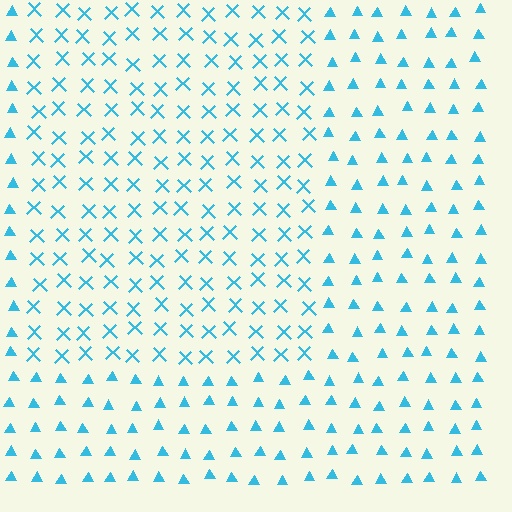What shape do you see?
I see a rectangle.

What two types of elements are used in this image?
The image uses X marks inside the rectangle region and triangles outside it.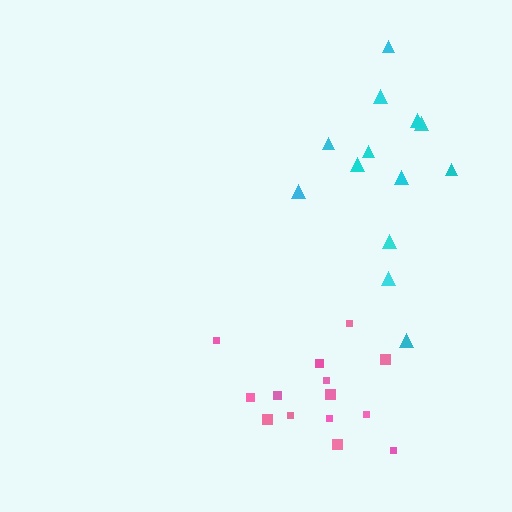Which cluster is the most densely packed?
Pink.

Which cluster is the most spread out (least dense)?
Cyan.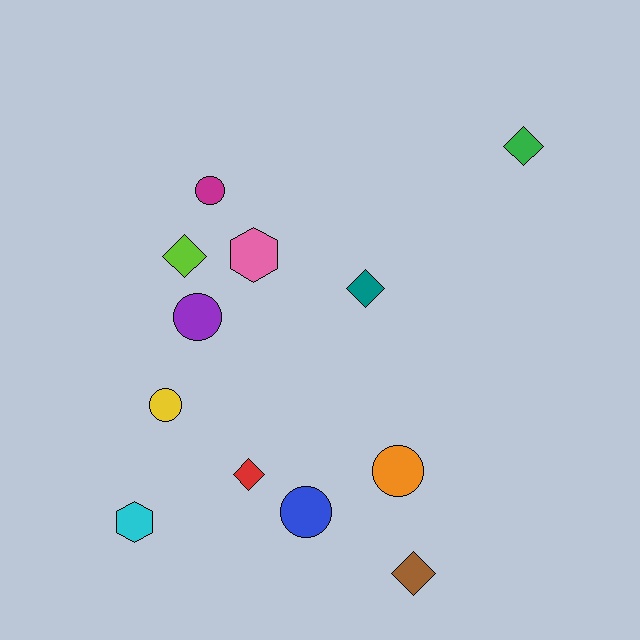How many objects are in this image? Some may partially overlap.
There are 12 objects.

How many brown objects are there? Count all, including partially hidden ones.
There is 1 brown object.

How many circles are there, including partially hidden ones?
There are 5 circles.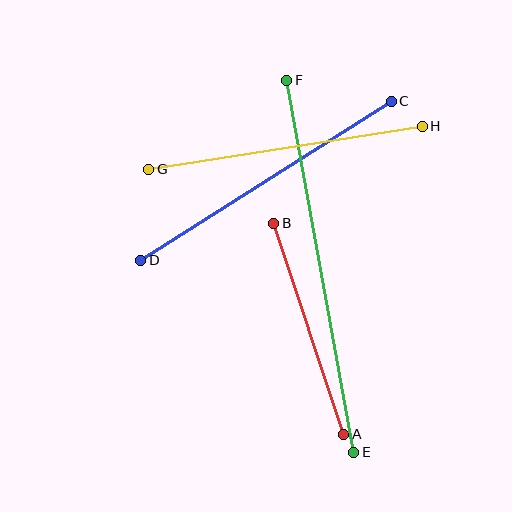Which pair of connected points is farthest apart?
Points E and F are farthest apart.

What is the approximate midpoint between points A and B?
The midpoint is at approximately (309, 329) pixels.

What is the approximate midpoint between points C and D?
The midpoint is at approximately (266, 181) pixels.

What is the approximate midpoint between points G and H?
The midpoint is at approximately (286, 148) pixels.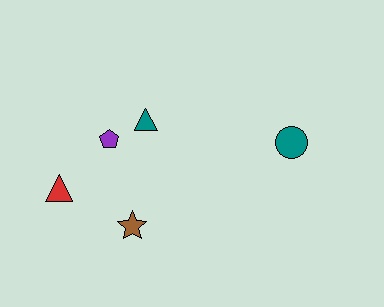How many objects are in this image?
There are 5 objects.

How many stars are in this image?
There is 1 star.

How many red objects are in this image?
There is 1 red object.